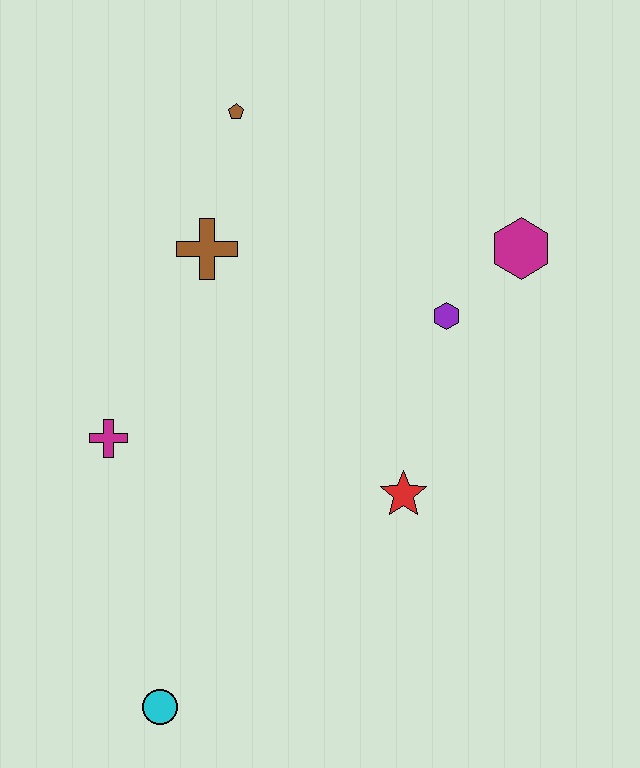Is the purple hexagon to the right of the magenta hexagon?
No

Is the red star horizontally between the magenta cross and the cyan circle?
No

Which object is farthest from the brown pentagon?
The cyan circle is farthest from the brown pentagon.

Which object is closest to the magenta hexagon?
The purple hexagon is closest to the magenta hexagon.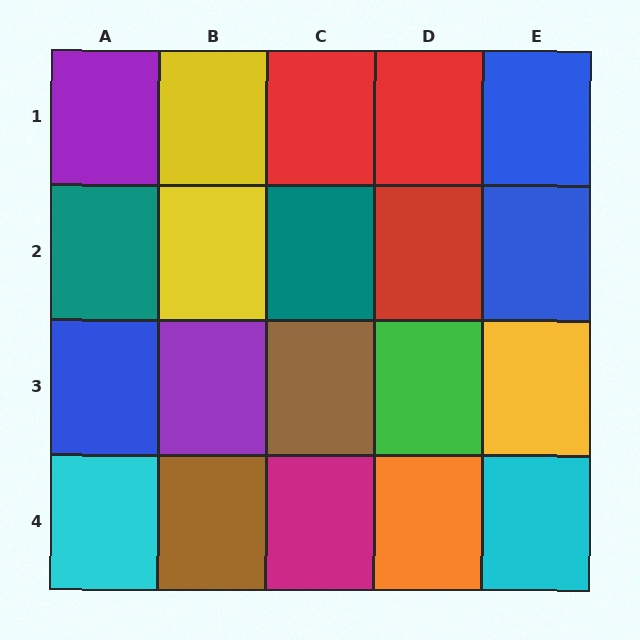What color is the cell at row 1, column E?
Blue.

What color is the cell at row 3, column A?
Blue.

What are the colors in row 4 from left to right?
Cyan, brown, magenta, orange, cyan.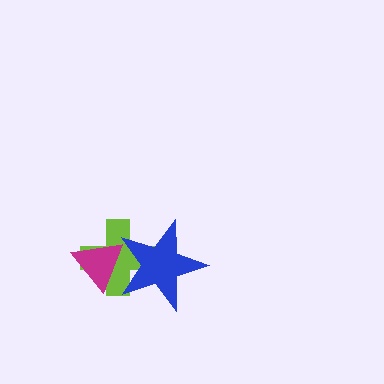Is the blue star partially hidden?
Yes, it is partially covered by another shape.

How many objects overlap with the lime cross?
2 objects overlap with the lime cross.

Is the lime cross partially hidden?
Yes, it is partially covered by another shape.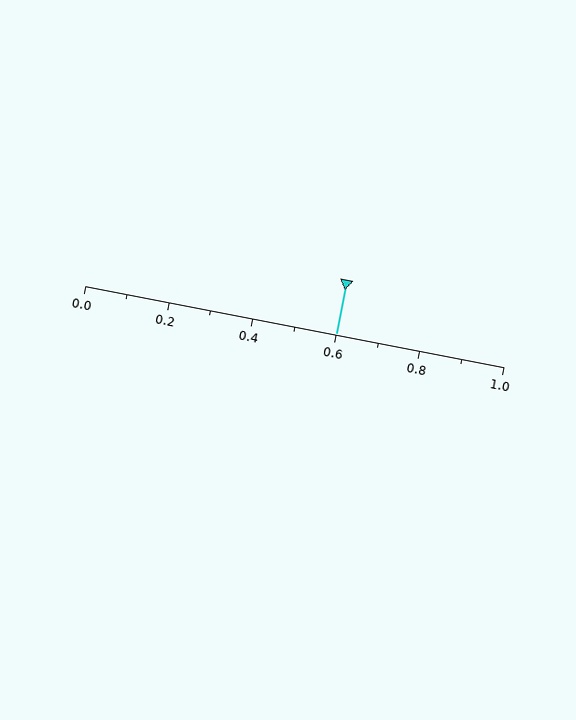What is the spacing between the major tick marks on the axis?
The major ticks are spaced 0.2 apart.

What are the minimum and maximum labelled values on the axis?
The axis runs from 0.0 to 1.0.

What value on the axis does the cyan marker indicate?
The marker indicates approximately 0.6.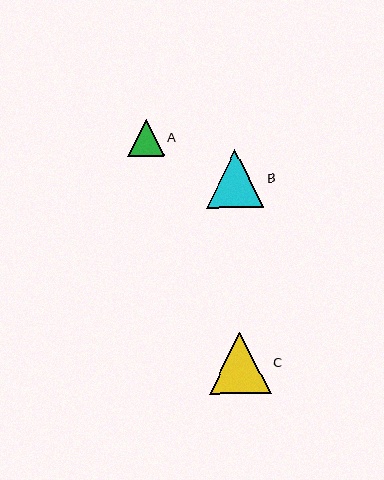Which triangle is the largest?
Triangle C is the largest with a size of approximately 62 pixels.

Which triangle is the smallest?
Triangle A is the smallest with a size of approximately 36 pixels.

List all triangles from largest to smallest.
From largest to smallest: C, B, A.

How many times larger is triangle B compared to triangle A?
Triangle B is approximately 1.6 times the size of triangle A.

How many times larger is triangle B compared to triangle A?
Triangle B is approximately 1.6 times the size of triangle A.